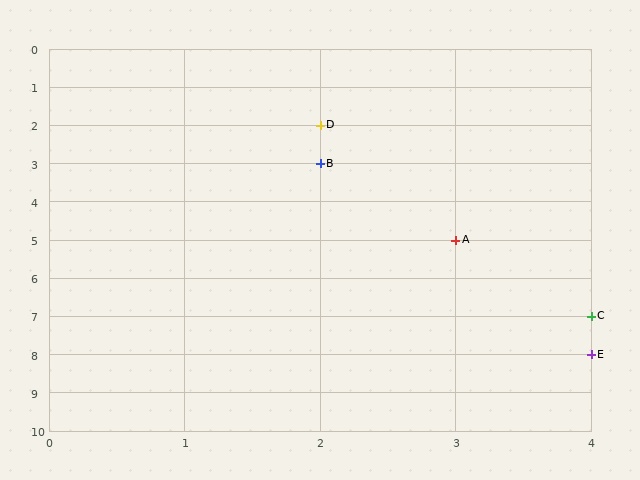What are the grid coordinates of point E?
Point E is at grid coordinates (4, 8).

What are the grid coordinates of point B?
Point B is at grid coordinates (2, 3).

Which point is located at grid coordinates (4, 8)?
Point E is at (4, 8).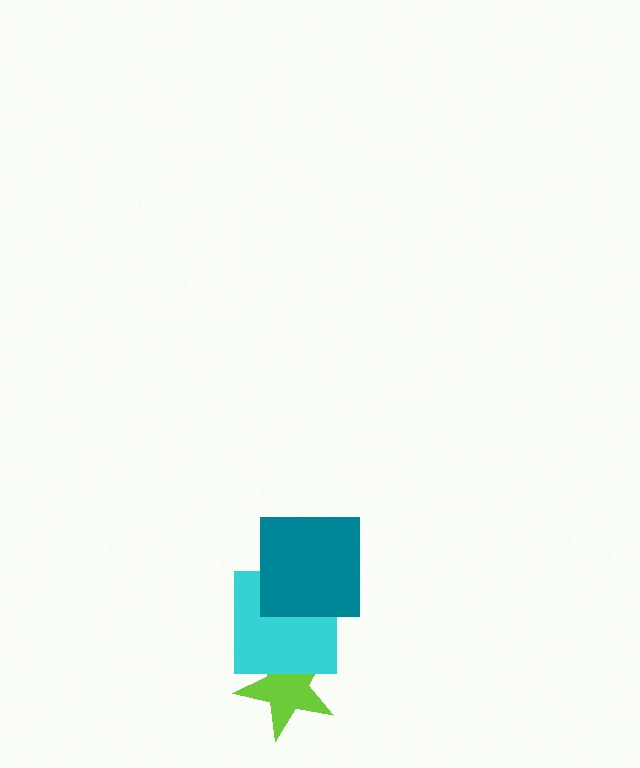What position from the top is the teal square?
The teal square is 1st from the top.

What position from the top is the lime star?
The lime star is 3rd from the top.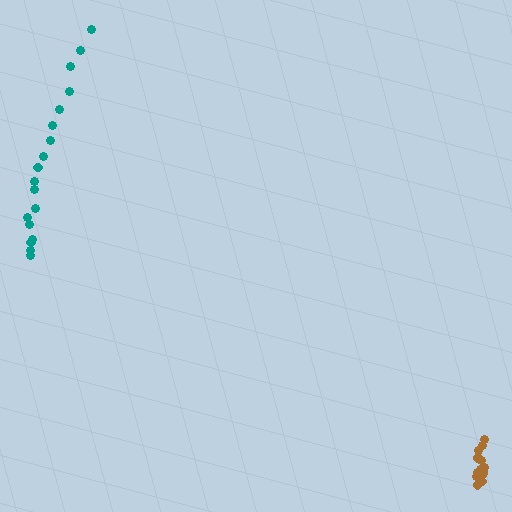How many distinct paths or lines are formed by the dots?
There are 2 distinct paths.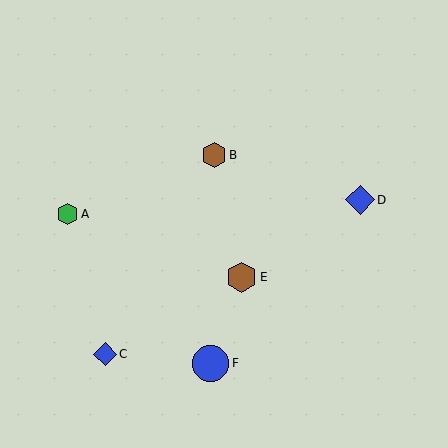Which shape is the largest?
The blue circle (labeled F) is the largest.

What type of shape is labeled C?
Shape C is a blue diamond.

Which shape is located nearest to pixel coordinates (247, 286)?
The brown hexagon (labeled E) at (242, 277) is nearest to that location.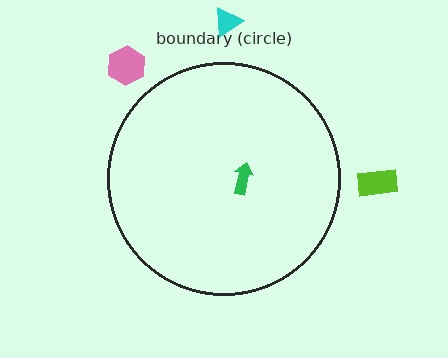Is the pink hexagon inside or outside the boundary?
Outside.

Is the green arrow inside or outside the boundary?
Inside.